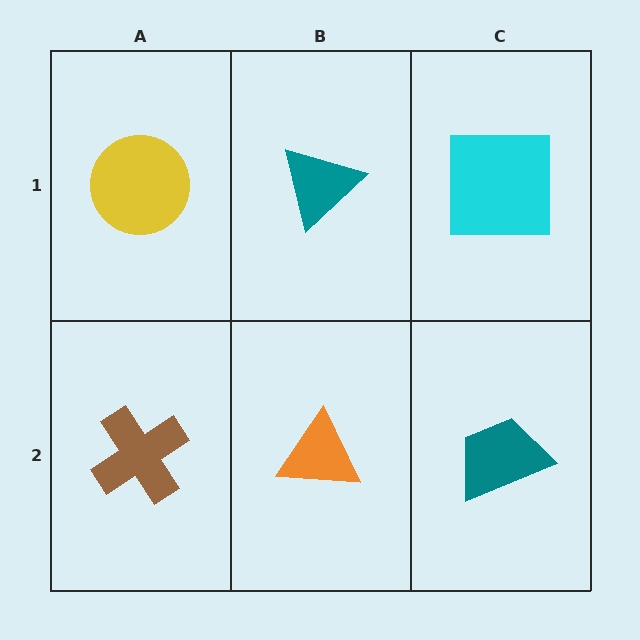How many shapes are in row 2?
3 shapes.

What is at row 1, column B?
A teal triangle.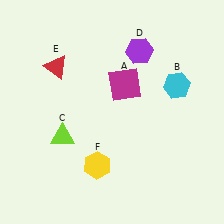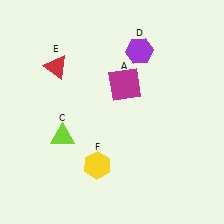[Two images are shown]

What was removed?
The cyan hexagon (B) was removed in Image 2.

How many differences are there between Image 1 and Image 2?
There is 1 difference between the two images.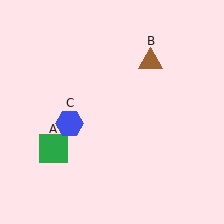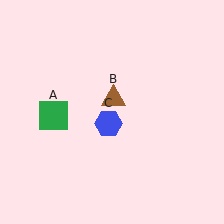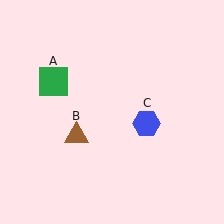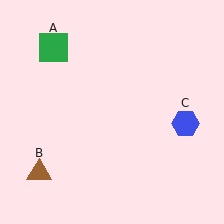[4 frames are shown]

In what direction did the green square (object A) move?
The green square (object A) moved up.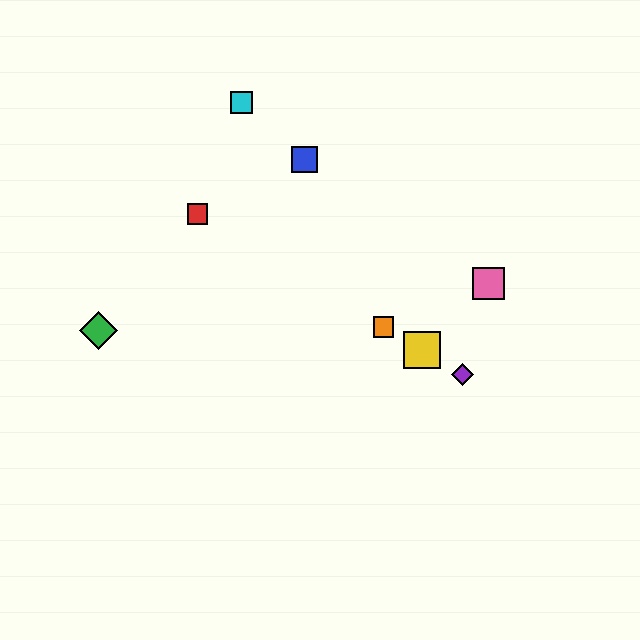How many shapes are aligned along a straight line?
4 shapes (the red square, the yellow square, the purple diamond, the orange square) are aligned along a straight line.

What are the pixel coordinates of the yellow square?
The yellow square is at (422, 350).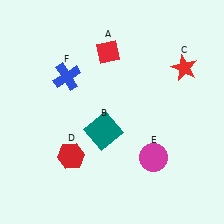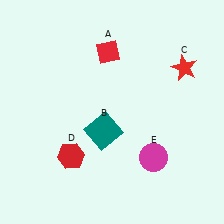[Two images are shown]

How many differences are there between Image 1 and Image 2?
There is 1 difference between the two images.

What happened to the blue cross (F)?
The blue cross (F) was removed in Image 2. It was in the top-left area of Image 1.